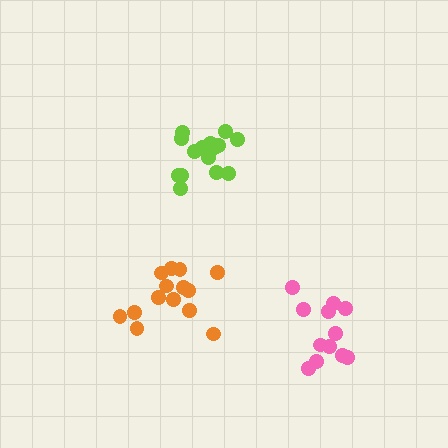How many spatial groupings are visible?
There are 3 spatial groupings.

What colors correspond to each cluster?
The clusters are colored: pink, orange, lime.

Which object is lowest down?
The pink cluster is bottommost.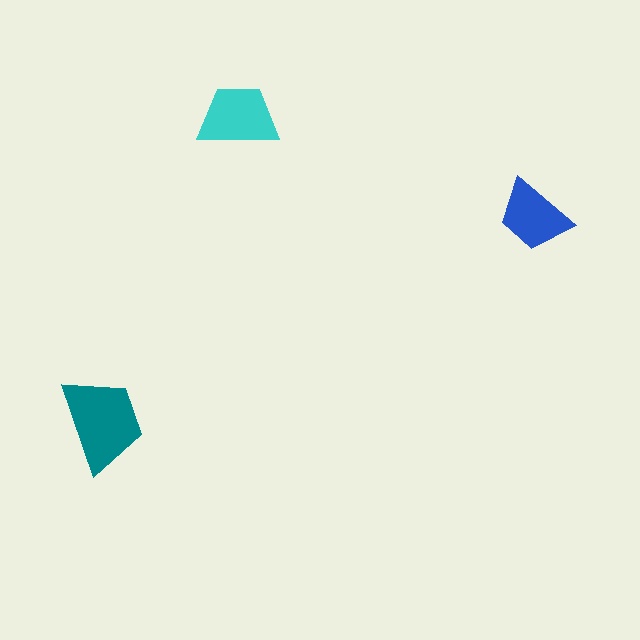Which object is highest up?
The cyan trapezoid is topmost.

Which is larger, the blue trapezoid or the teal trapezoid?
The teal one.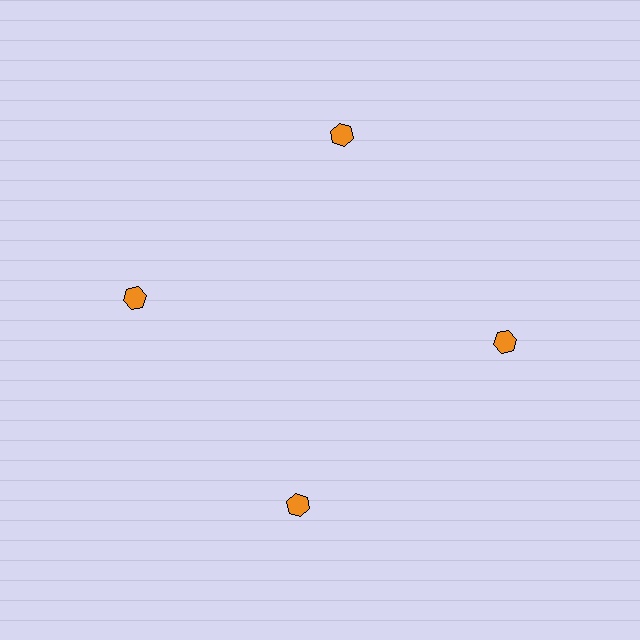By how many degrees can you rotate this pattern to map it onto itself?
The pattern maps onto itself every 90 degrees of rotation.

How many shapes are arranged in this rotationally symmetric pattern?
There are 4 shapes, arranged in 4 groups of 1.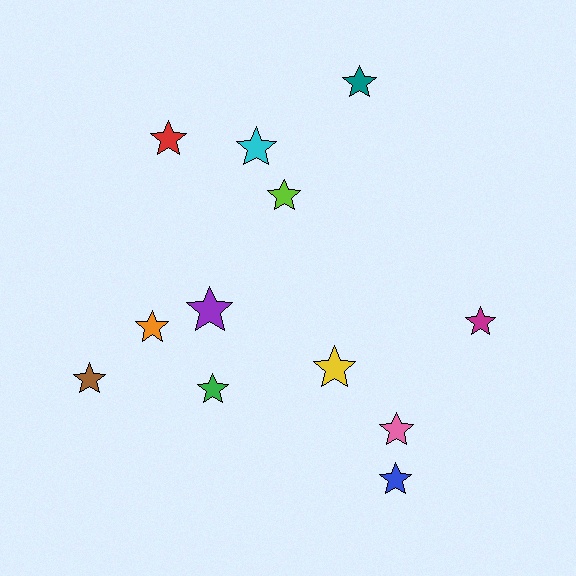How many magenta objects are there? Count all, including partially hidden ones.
There is 1 magenta object.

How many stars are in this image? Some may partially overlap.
There are 12 stars.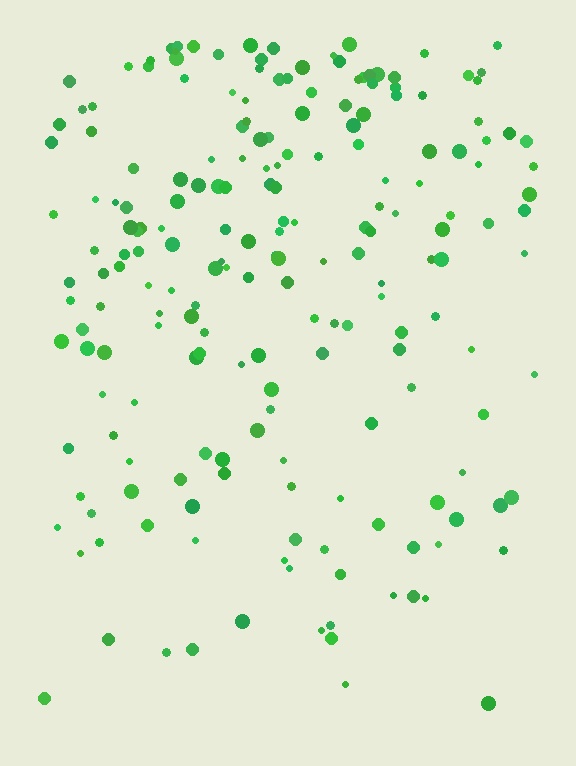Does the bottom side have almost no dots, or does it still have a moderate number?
Still a moderate number, just noticeably fewer than the top.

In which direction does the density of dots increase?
From bottom to top, with the top side densest.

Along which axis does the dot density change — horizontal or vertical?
Vertical.